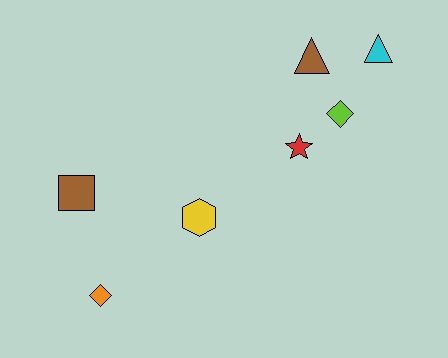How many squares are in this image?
There is 1 square.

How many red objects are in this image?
There is 1 red object.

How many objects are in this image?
There are 7 objects.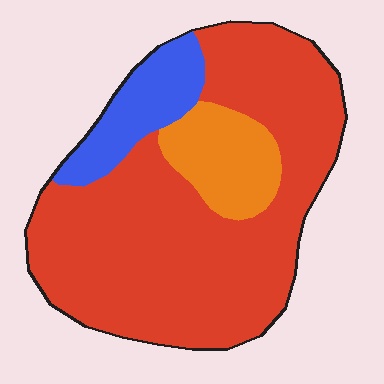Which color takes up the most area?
Red, at roughly 75%.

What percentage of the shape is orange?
Orange takes up about one eighth (1/8) of the shape.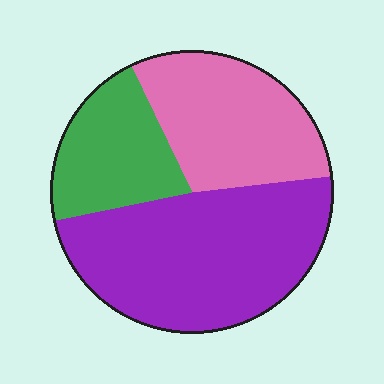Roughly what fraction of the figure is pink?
Pink covers about 30% of the figure.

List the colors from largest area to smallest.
From largest to smallest: purple, pink, green.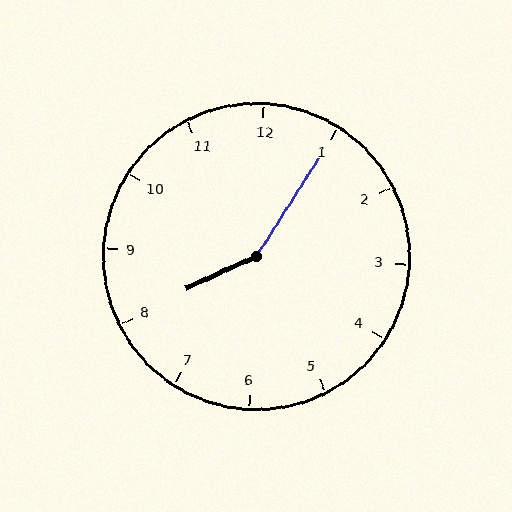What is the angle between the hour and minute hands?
Approximately 148 degrees.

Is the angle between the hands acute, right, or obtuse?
It is obtuse.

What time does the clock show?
8:05.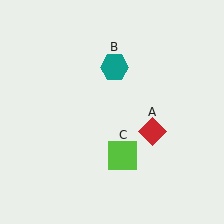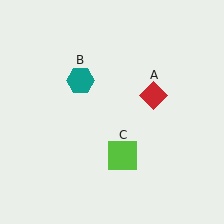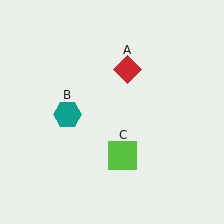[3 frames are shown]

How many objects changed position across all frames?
2 objects changed position: red diamond (object A), teal hexagon (object B).